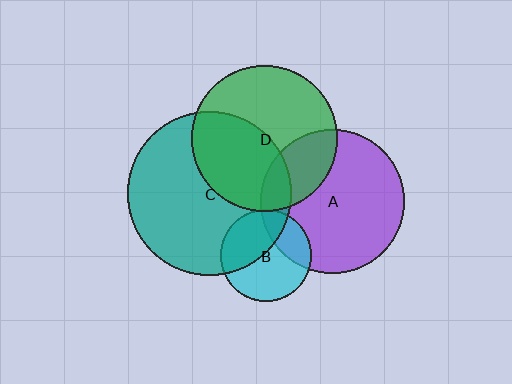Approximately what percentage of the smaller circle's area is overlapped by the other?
Approximately 5%.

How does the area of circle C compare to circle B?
Approximately 3.2 times.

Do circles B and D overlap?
Yes.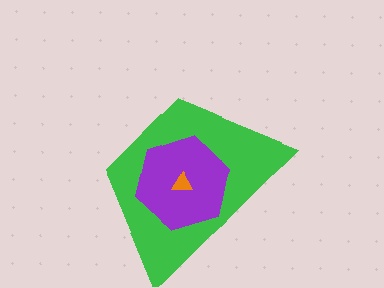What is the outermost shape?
The green trapezoid.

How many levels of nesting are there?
3.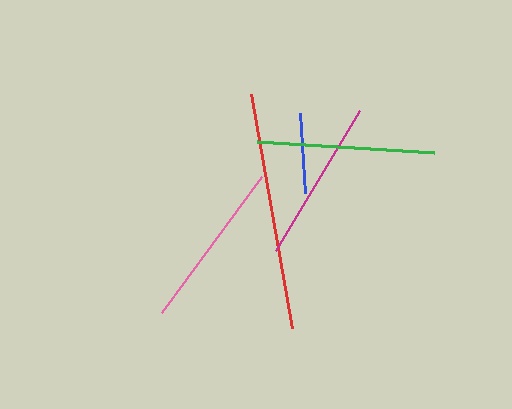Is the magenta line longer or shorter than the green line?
The green line is longer than the magenta line.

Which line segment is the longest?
The red line is the longest at approximately 238 pixels.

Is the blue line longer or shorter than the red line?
The red line is longer than the blue line.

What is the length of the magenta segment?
The magenta segment is approximately 163 pixels long.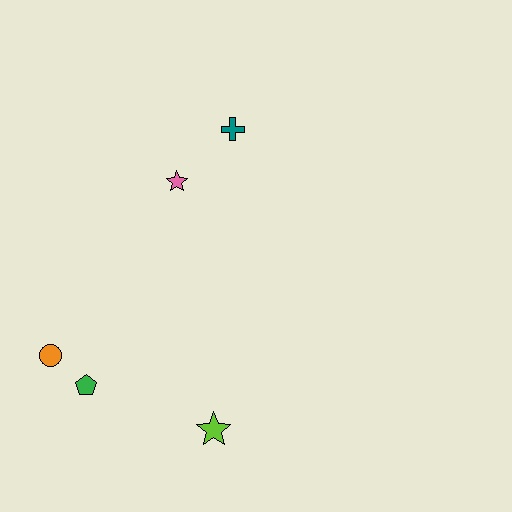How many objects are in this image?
There are 5 objects.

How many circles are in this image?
There is 1 circle.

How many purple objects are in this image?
There are no purple objects.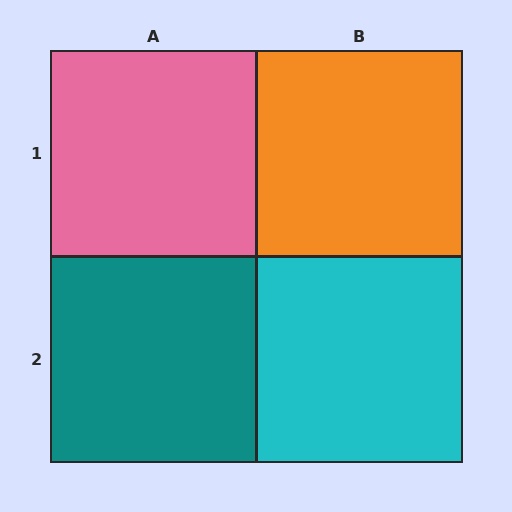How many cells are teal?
1 cell is teal.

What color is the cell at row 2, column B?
Cyan.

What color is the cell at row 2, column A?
Teal.